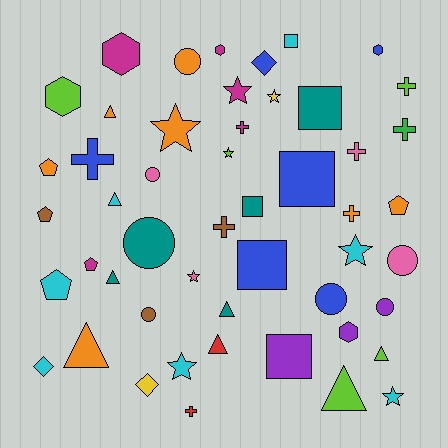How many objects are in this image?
There are 50 objects.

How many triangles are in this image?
There are 8 triangles.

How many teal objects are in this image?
There are 5 teal objects.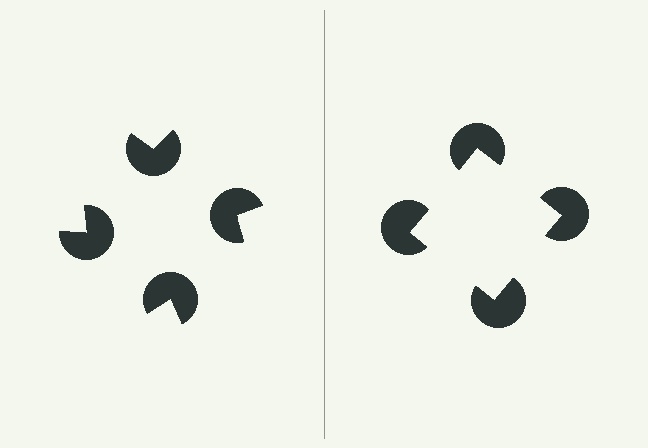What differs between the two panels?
The pac-man discs are positioned identically on both sides; only the wedge orientations differ. On the right they align to a square; on the left they are misaligned.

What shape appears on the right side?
An illusory square.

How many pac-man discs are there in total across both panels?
8 — 4 on each side.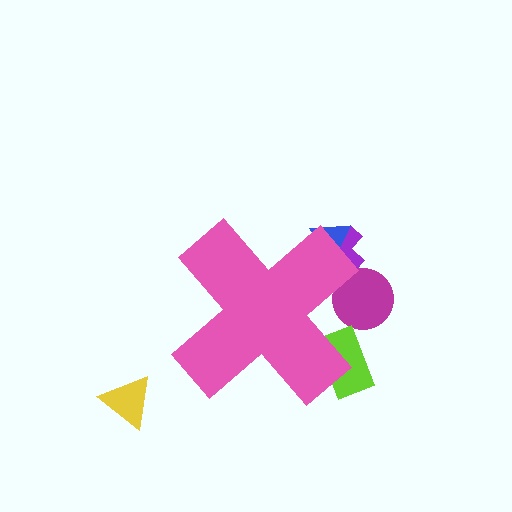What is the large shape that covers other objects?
A pink cross.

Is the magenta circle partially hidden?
Yes, the magenta circle is partially hidden behind the pink cross.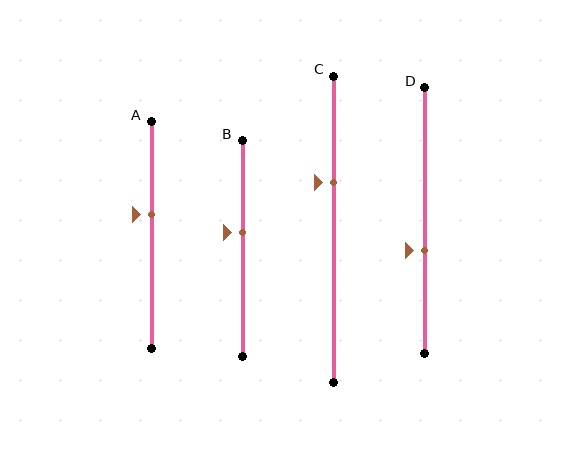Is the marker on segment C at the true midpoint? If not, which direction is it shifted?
No, the marker on segment C is shifted upward by about 15% of the segment length.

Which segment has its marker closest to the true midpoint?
Segment B has its marker closest to the true midpoint.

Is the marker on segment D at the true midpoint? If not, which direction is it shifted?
No, the marker on segment D is shifted downward by about 11% of the segment length.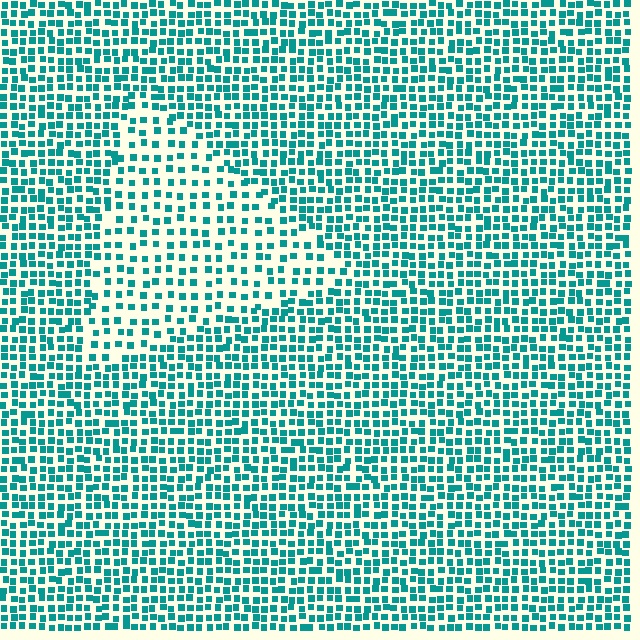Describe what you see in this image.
The image contains small teal elements arranged at two different densities. A triangle-shaped region is visible where the elements are less densely packed than the surrounding area.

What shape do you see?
I see a triangle.